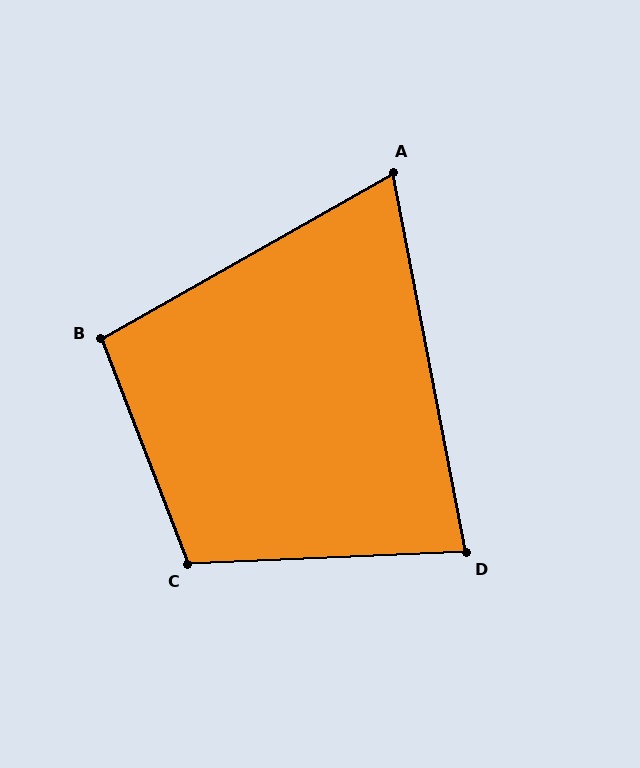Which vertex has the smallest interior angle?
A, at approximately 71 degrees.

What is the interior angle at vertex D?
Approximately 81 degrees (acute).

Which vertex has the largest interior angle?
C, at approximately 109 degrees.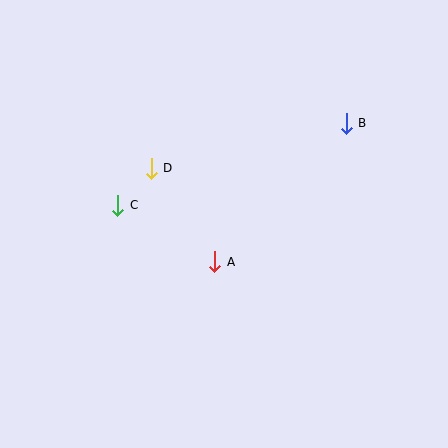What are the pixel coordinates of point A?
Point A is at (215, 262).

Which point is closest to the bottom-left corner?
Point C is closest to the bottom-left corner.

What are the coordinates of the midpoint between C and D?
The midpoint between C and D is at (134, 187).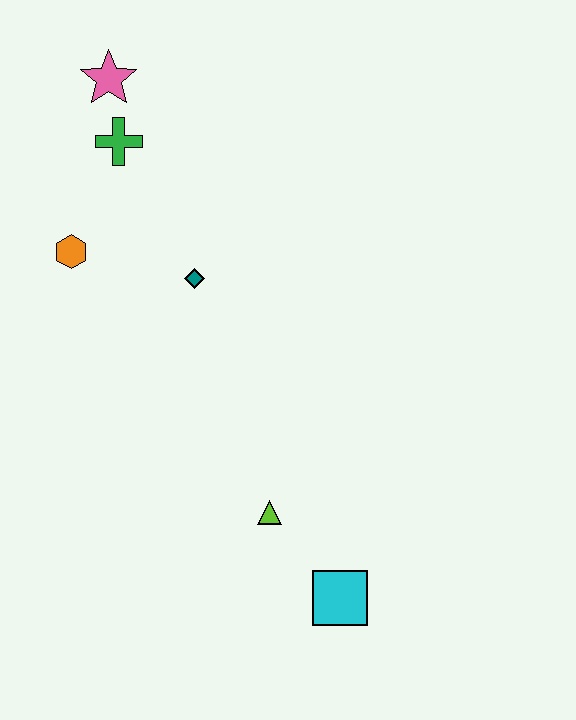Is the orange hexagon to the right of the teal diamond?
No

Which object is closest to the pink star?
The green cross is closest to the pink star.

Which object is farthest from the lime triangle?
The pink star is farthest from the lime triangle.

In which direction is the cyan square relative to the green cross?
The cyan square is below the green cross.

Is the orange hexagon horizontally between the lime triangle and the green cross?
No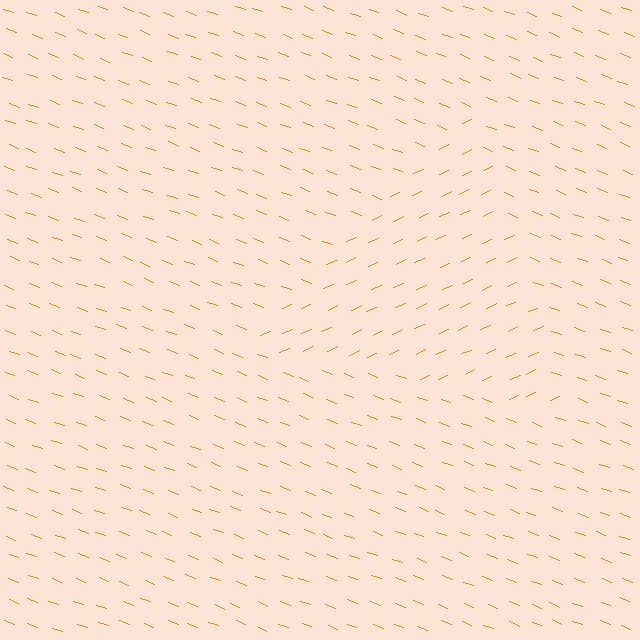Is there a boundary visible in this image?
Yes, there is a texture boundary formed by a change in line orientation.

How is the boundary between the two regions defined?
The boundary is defined purely by a change in line orientation (approximately 45 degrees difference). All lines are the same color and thickness.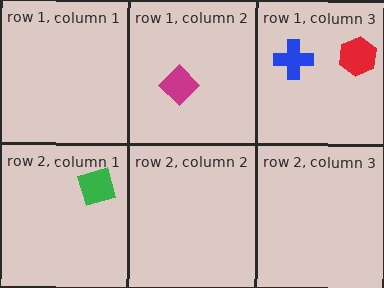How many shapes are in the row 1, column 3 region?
2.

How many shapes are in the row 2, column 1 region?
1.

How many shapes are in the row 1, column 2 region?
1.